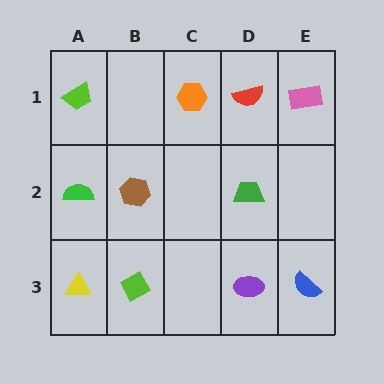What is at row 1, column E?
A pink rectangle.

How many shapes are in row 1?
4 shapes.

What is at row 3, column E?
A blue semicircle.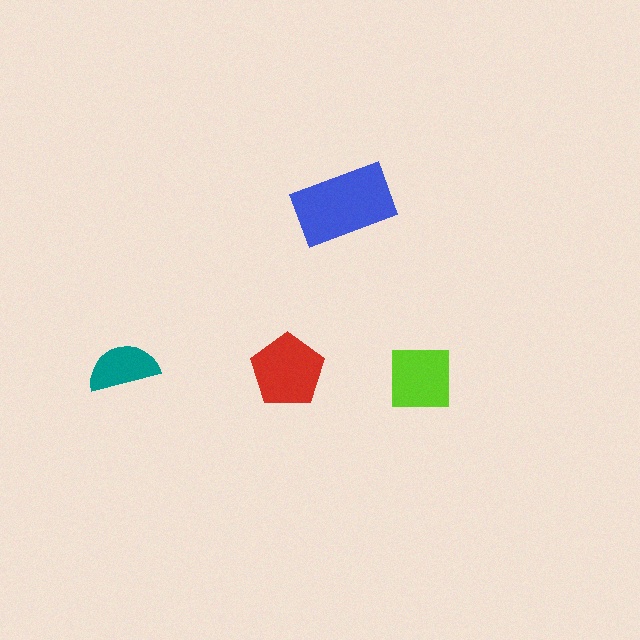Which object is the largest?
The blue rectangle.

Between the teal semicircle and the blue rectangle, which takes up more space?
The blue rectangle.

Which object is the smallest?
The teal semicircle.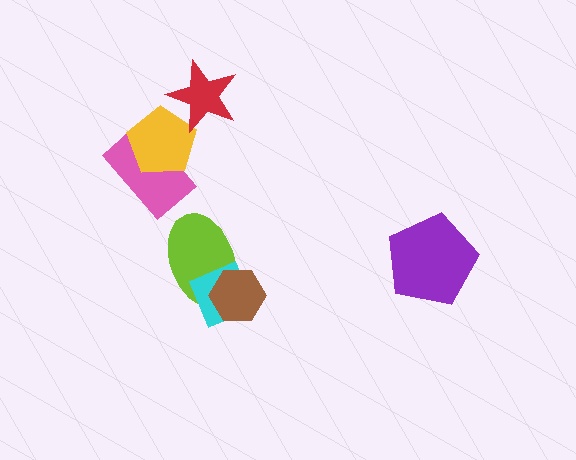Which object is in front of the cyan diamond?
The brown hexagon is in front of the cyan diamond.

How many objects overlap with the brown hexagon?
2 objects overlap with the brown hexagon.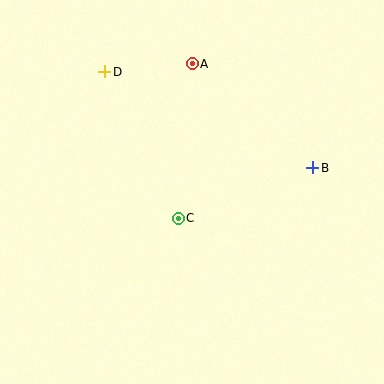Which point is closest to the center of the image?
Point C at (178, 218) is closest to the center.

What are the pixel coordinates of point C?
Point C is at (178, 218).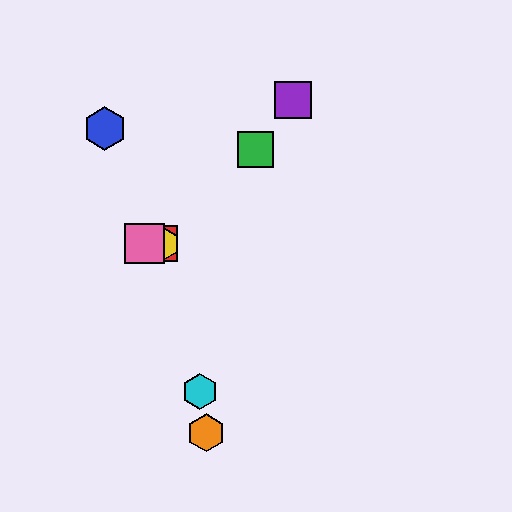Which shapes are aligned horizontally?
The red square, the yellow hexagon, the pink square are aligned horizontally.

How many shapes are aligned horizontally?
3 shapes (the red square, the yellow hexagon, the pink square) are aligned horizontally.